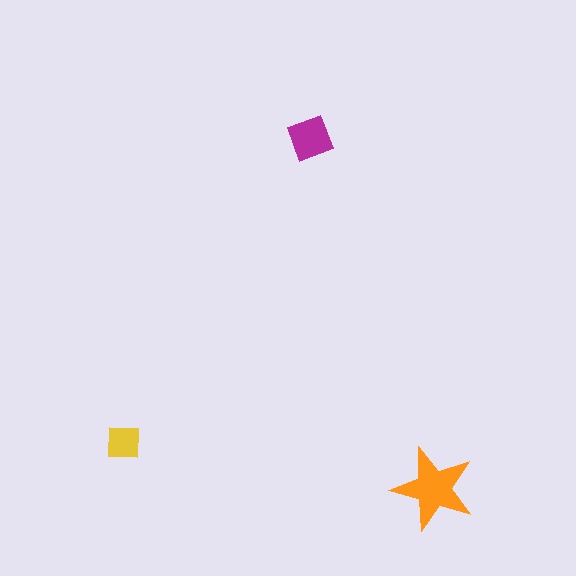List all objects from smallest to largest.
The yellow square, the magenta diamond, the orange star.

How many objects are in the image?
There are 3 objects in the image.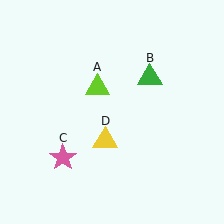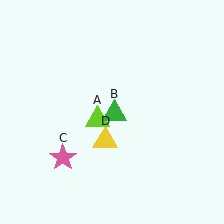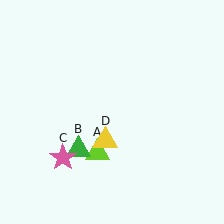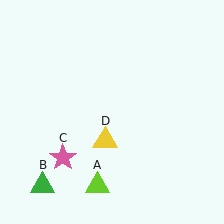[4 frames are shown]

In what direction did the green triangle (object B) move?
The green triangle (object B) moved down and to the left.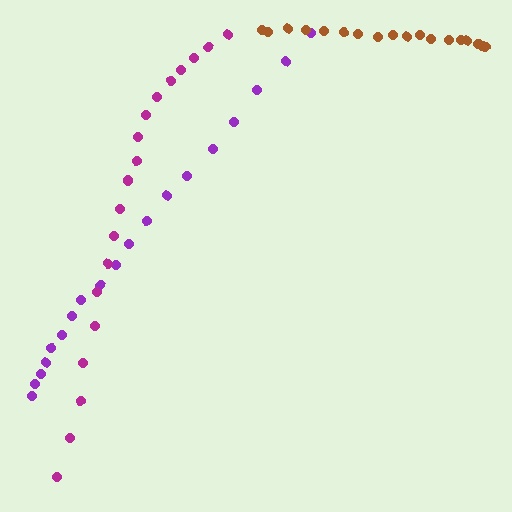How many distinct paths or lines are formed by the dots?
There are 3 distinct paths.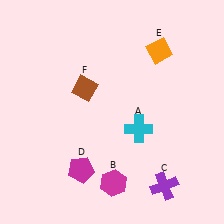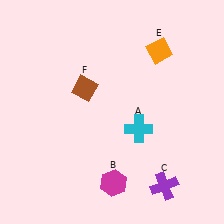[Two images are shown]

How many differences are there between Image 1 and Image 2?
There is 1 difference between the two images.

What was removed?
The magenta pentagon (D) was removed in Image 2.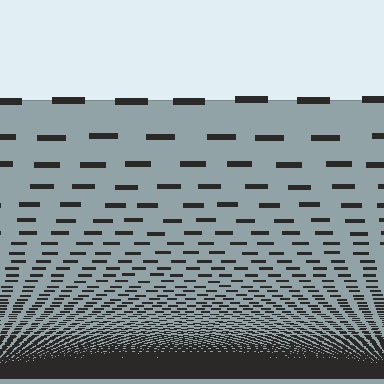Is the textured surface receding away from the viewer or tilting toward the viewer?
The surface appears to tilt toward the viewer. Texture elements get larger and sparser toward the top.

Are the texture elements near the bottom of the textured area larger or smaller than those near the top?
Smaller. The gradient is inverted — elements near the bottom are smaller and denser.